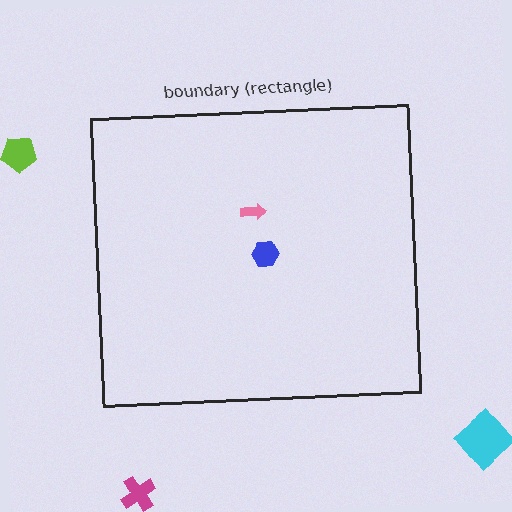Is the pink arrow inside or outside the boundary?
Inside.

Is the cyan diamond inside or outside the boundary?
Outside.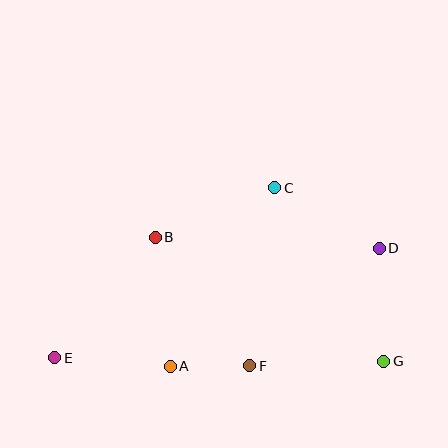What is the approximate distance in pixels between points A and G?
The distance between A and G is approximately 213 pixels.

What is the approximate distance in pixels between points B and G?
The distance between B and G is approximately 260 pixels.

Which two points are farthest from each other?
Points D and E are farthest from each other.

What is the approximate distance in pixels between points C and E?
The distance between C and E is approximately 278 pixels.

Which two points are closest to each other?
Points A and F are closest to each other.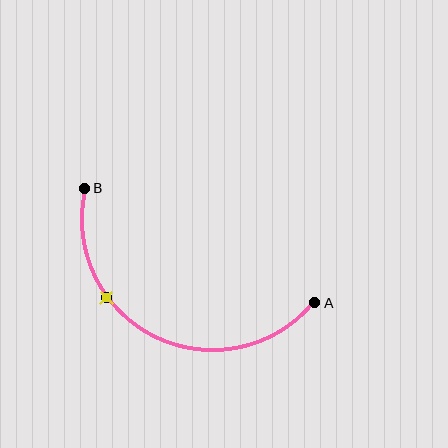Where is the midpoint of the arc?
The arc midpoint is the point on the curve farthest from the straight line joining A and B. It sits below that line.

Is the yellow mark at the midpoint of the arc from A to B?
No. The yellow mark lies on the arc but is closer to endpoint B. The arc midpoint would be at the point on the curve equidistant along the arc from both A and B.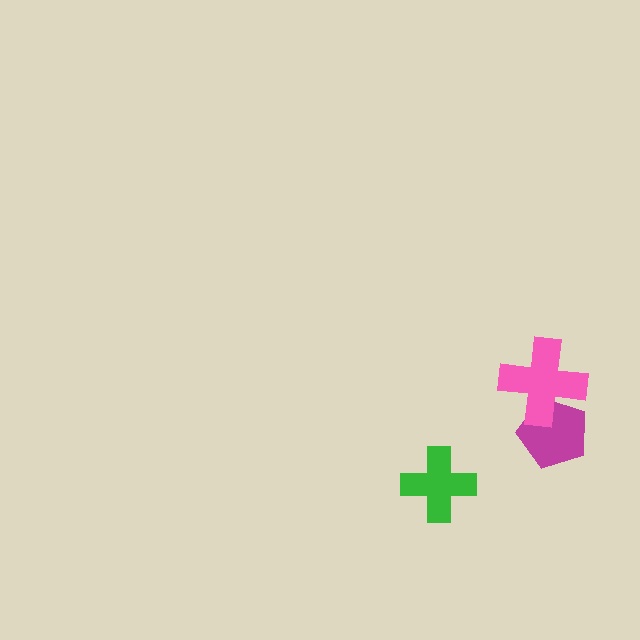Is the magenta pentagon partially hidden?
Yes, it is partially covered by another shape.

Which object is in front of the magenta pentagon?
The pink cross is in front of the magenta pentagon.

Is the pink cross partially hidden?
No, no other shape covers it.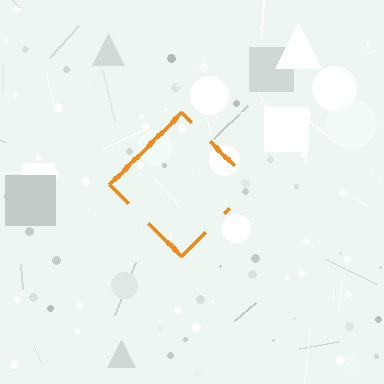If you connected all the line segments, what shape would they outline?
They would outline a diamond.